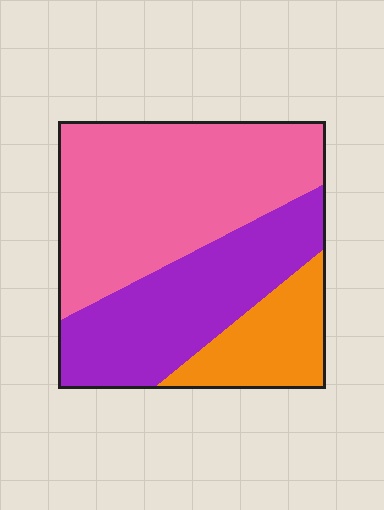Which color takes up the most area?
Pink, at roughly 50%.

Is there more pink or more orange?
Pink.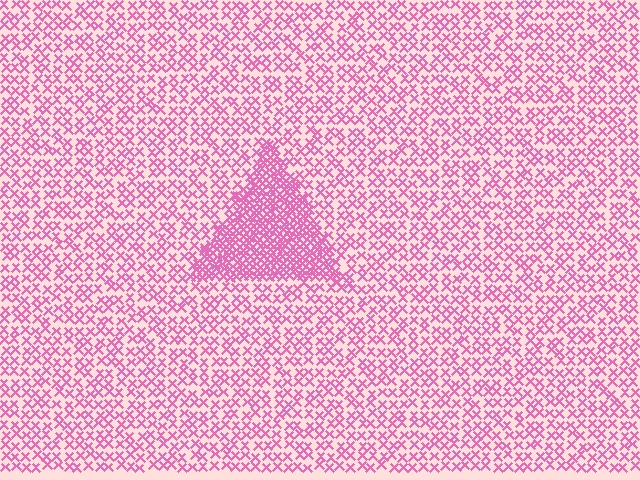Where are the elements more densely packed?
The elements are more densely packed inside the triangle boundary.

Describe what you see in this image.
The image contains small pink elements arranged at two different densities. A triangle-shaped region is visible where the elements are more densely packed than the surrounding area.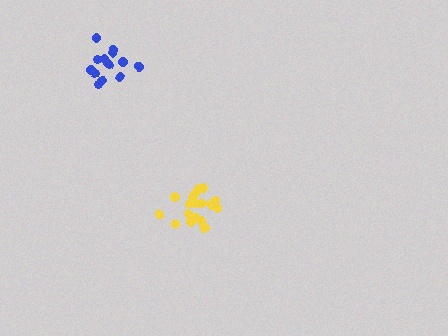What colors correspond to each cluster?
The clusters are colored: blue, yellow.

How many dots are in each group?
Group 1: 14 dots, Group 2: 18 dots (32 total).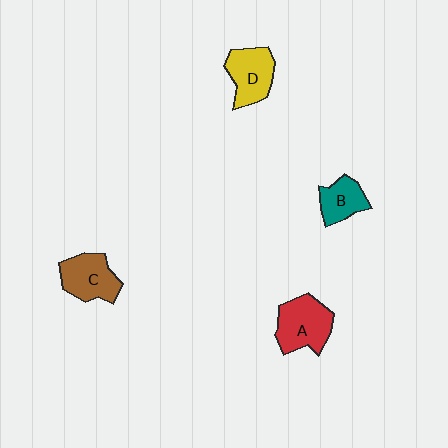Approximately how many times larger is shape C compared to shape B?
Approximately 1.4 times.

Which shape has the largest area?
Shape A (red).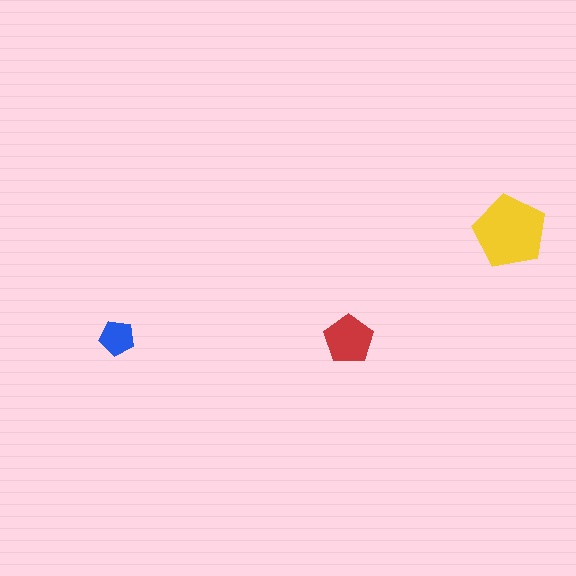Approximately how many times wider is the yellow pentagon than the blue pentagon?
About 2 times wider.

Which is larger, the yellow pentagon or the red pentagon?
The yellow one.